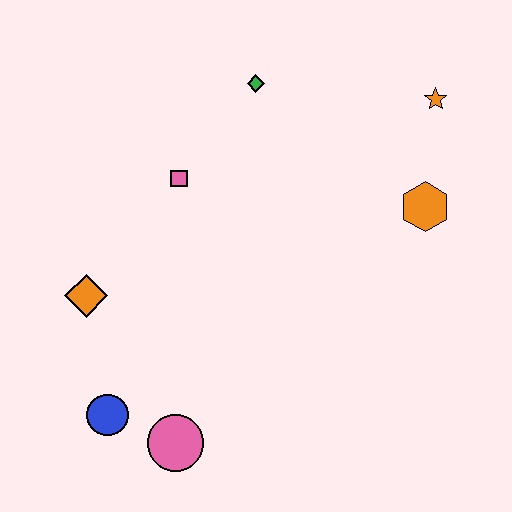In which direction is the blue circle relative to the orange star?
The blue circle is to the left of the orange star.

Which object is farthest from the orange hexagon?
The blue circle is farthest from the orange hexagon.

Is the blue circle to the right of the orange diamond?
Yes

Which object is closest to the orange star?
The orange hexagon is closest to the orange star.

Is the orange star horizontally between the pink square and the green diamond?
No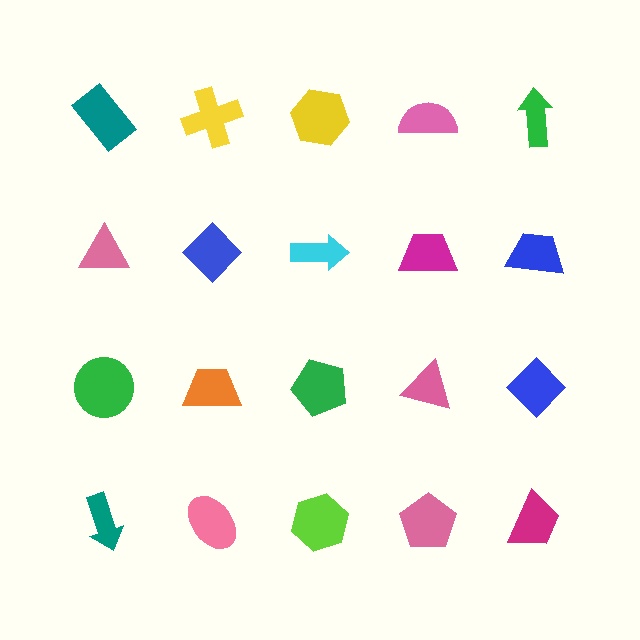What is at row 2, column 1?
A pink triangle.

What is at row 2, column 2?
A blue diamond.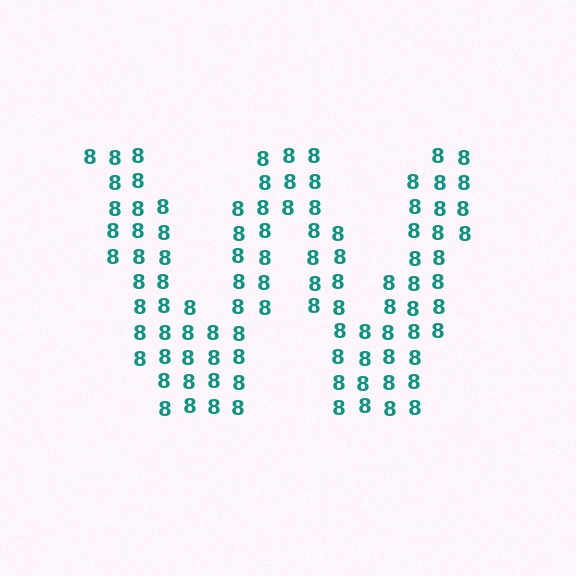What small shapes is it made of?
It is made of small digit 8's.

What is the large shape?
The large shape is the letter W.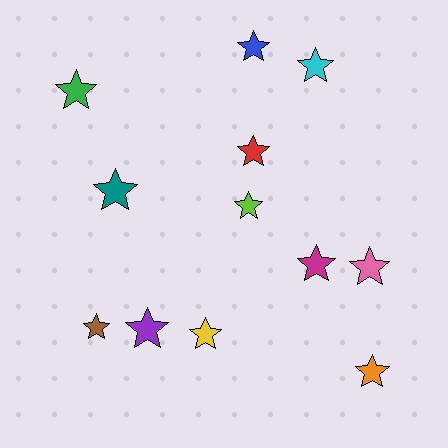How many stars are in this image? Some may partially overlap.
There are 12 stars.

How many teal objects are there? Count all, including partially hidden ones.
There is 1 teal object.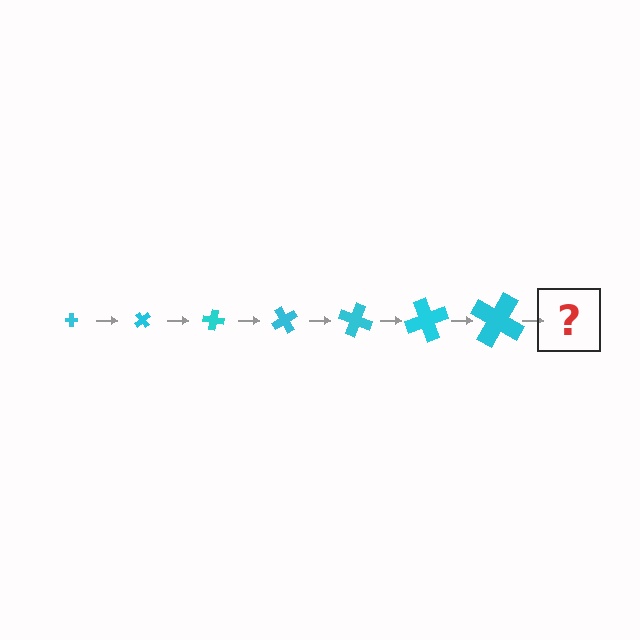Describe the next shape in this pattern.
It should be a cross, larger than the previous one and rotated 350 degrees from the start.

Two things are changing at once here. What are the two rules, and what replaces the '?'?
The two rules are that the cross grows larger each step and it rotates 50 degrees each step. The '?' should be a cross, larger than the previous one and rotated 350 degrees from the start.